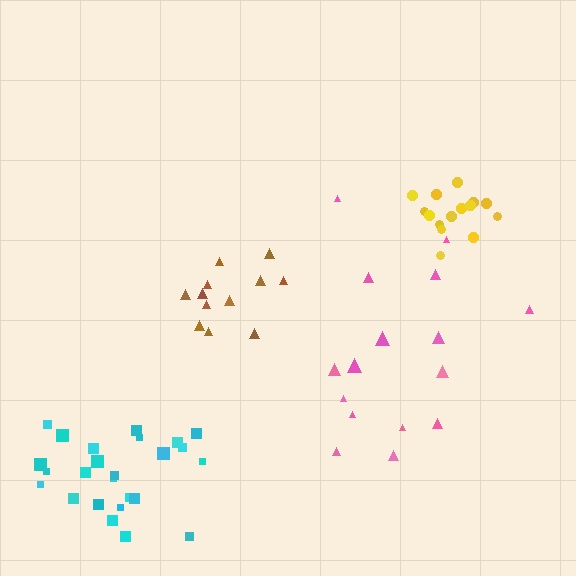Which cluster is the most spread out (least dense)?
Pink.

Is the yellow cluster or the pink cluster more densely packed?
Yellow.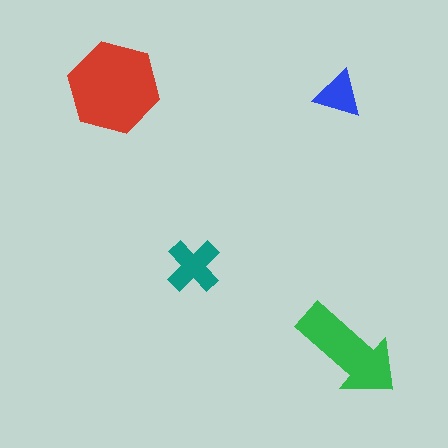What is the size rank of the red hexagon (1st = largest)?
1st.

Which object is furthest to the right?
The green arrow is rightmost.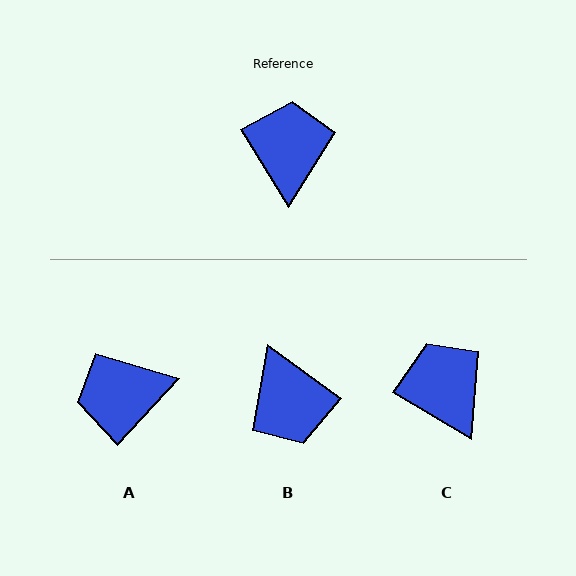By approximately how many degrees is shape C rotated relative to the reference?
Approximately 27 degrees counter-clockwise.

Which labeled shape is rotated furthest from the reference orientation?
B, about 158 degrees away.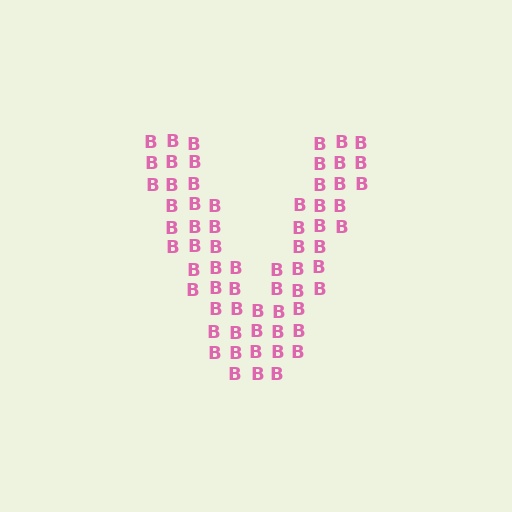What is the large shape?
The large shape is the letter V.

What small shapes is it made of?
It is made of small letter B's.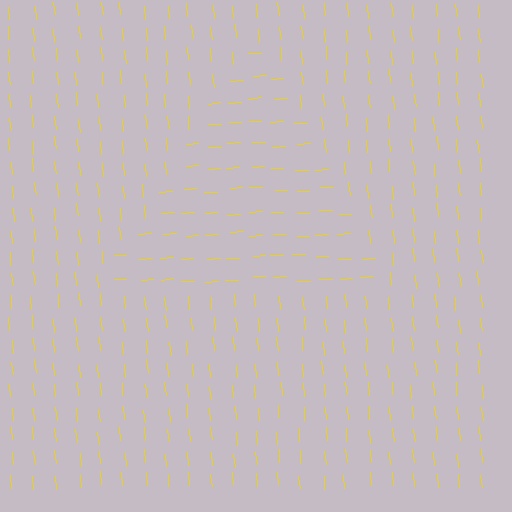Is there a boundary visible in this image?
Yes, there is a texture boundary formed by a change in line orientation.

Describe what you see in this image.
The image is filled with small yellow line segments. A triangle region in the image has lines oriented differently from the surrounding lines, creating a visible texture boundary.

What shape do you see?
I see a triangle.